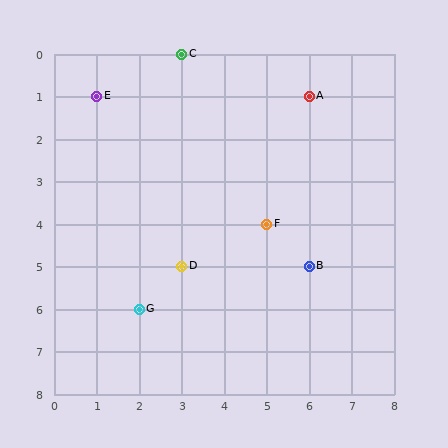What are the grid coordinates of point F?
Point F is at grid coordinates (5, 4).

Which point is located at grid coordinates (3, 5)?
Point D is at (3, 5).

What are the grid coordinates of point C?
Point C is at grid coordinates (3, 0).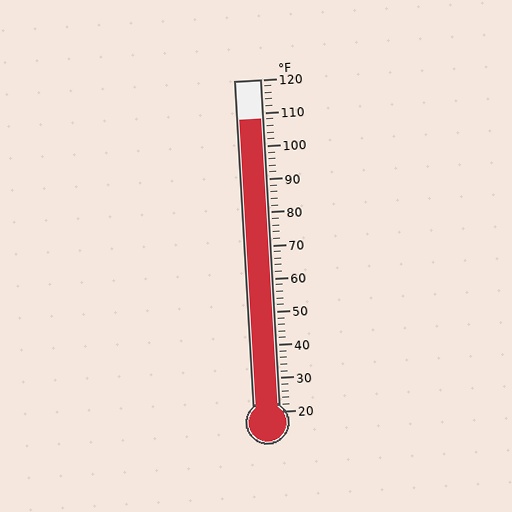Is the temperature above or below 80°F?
The temperature is above 80°F.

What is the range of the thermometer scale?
The thermometer scale ranges from 20°F to 120°F.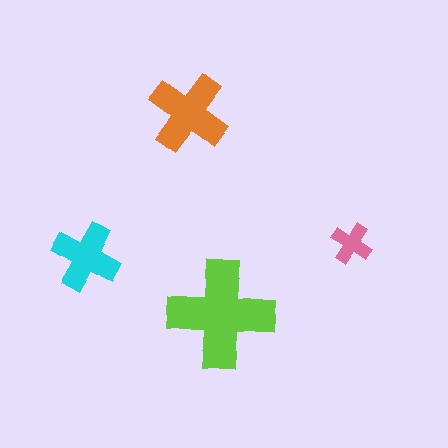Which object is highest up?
The orange cross is topmost.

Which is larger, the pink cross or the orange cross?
The orange one.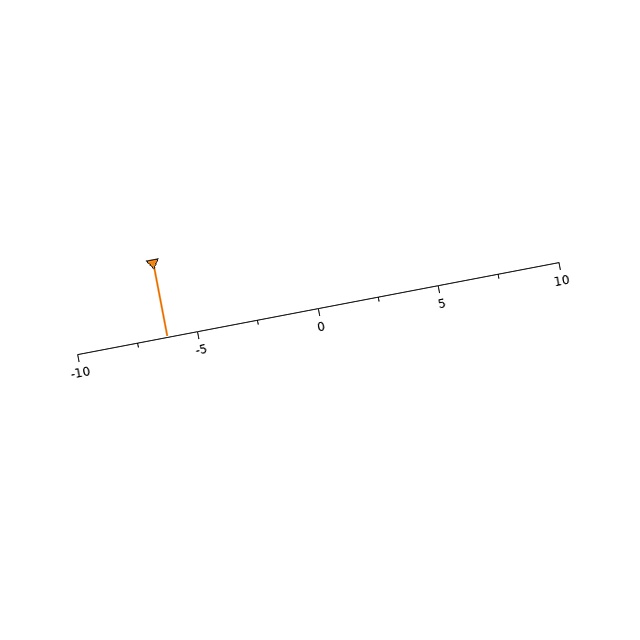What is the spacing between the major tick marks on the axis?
The major ticks are spaced 5 apart.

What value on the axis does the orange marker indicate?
The marker indicates approximately -6.2.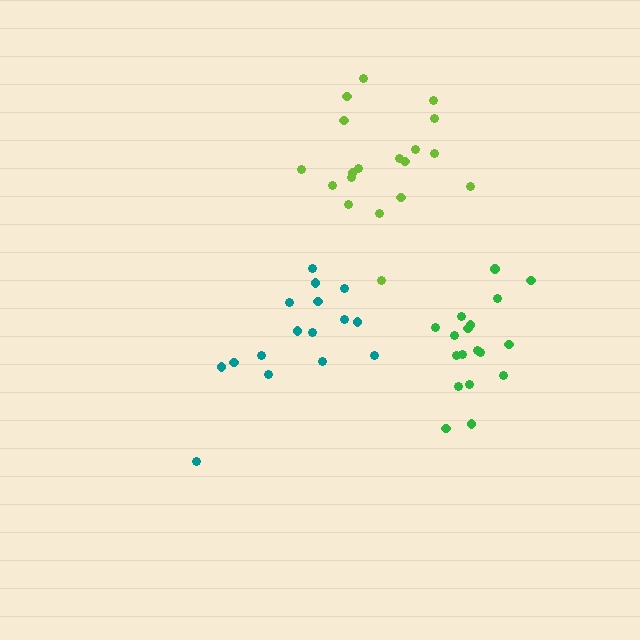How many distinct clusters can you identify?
There are 3 distinct clusters.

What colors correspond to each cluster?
The clusters are colored: teal, lime, green.